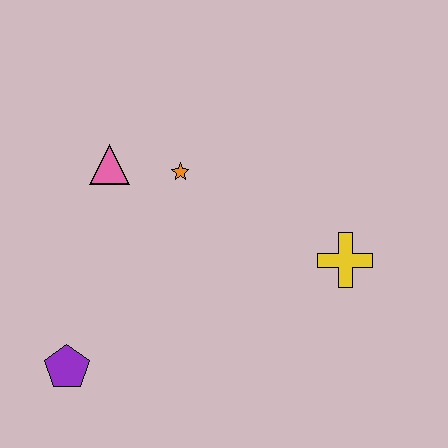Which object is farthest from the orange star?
The purple pentagon is farthest from the orange star.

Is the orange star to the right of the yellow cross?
No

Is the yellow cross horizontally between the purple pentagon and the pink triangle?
No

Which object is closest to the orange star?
The pink triangle is closest to the orange star.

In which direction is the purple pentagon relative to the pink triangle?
The purple pentagon is below the pink triangle.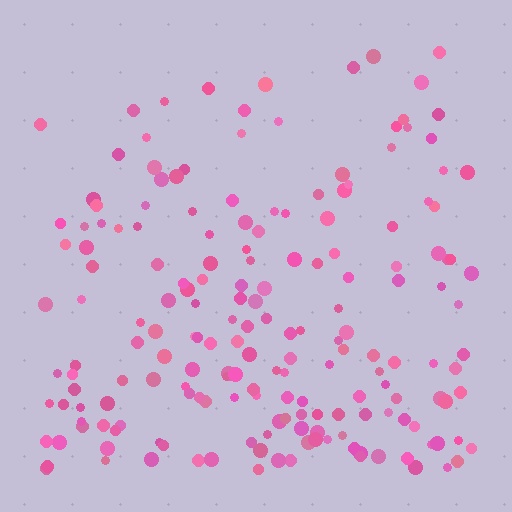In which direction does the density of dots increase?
From top to bottom, with the bottom side densest.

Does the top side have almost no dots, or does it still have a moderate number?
Still a moderate number, just noticeably fewer than the bottom.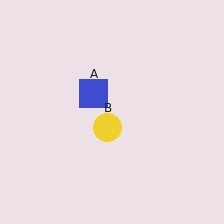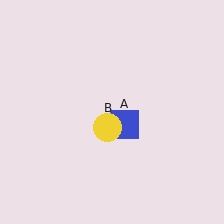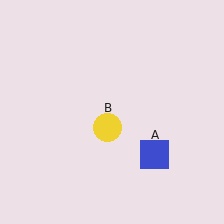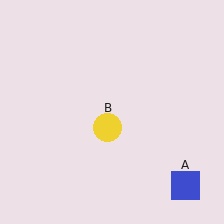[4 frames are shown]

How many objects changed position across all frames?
1 object changed position: blue square (object A).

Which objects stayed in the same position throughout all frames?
Yellow circle (object B) remained stationary.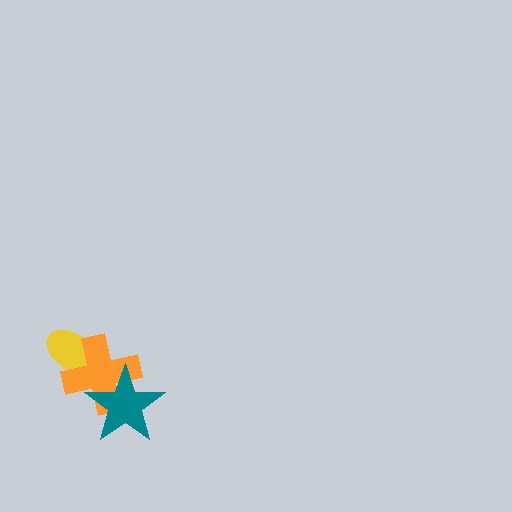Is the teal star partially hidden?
No, no other shape covers it.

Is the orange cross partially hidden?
Yes, it is partially covered by another shape.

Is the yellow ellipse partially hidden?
Yes, it is partially covered by another shape.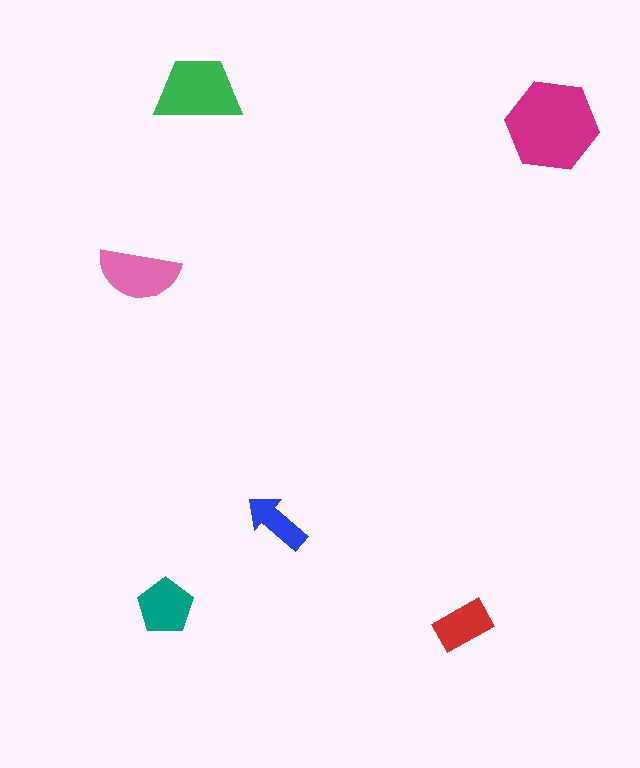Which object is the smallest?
The blue arrow.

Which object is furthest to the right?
The magenta hexagon is rightmost.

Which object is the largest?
The magenta hexagon.